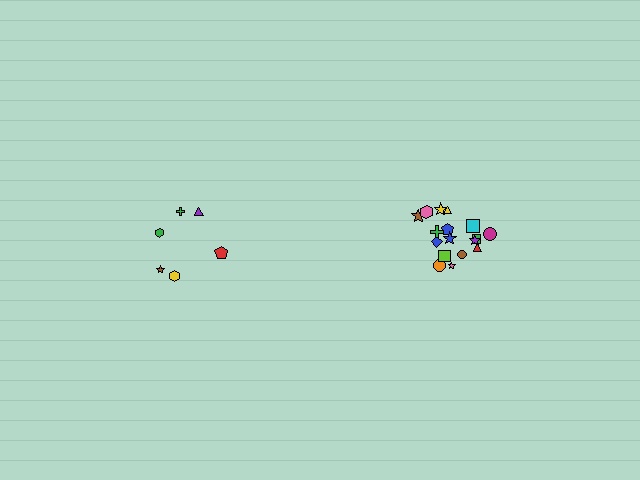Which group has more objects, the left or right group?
The right group.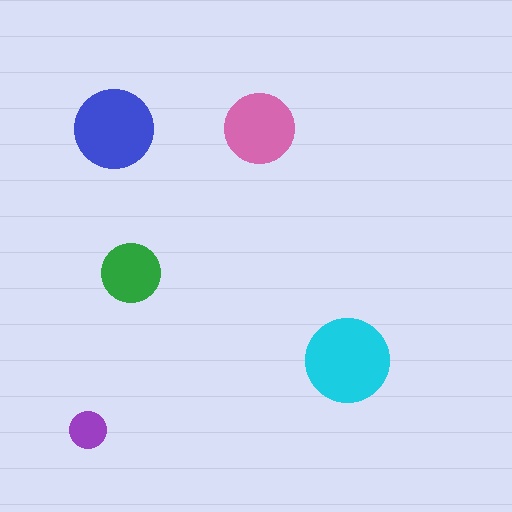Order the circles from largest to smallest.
the cyan one, the blue one, the pink one, the green one, the purple one.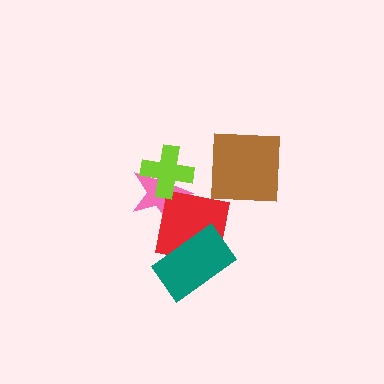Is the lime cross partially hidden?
No, no other shape covers it.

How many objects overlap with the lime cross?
2 objects overlap with the lime cross.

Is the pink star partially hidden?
Yes, it is partially covered by another shape.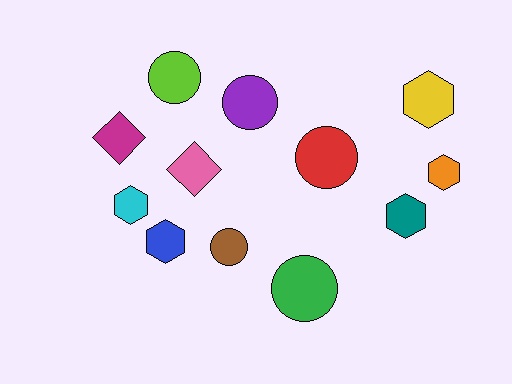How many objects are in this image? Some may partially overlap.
There are 12 objects.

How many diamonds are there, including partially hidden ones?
There are 2 diamonds.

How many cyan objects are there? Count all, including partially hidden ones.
There is 1 cyan object.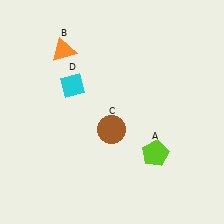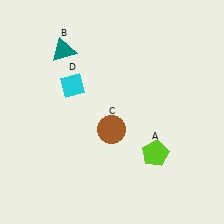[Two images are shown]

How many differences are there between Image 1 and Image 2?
There is 1 difference between the two images.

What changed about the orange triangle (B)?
In Image 1, B is orange. In Image 2, it changed to teal.